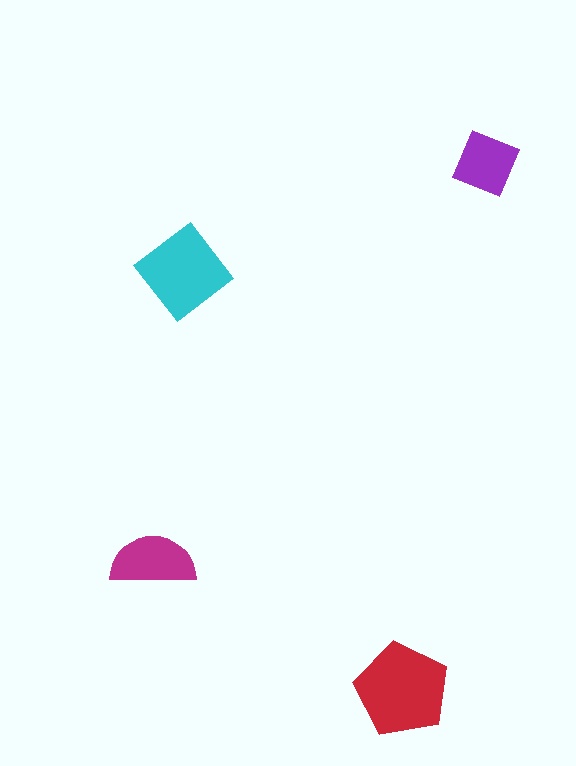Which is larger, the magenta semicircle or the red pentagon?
The red pentagon.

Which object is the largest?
The red pentagon.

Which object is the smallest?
The purple square.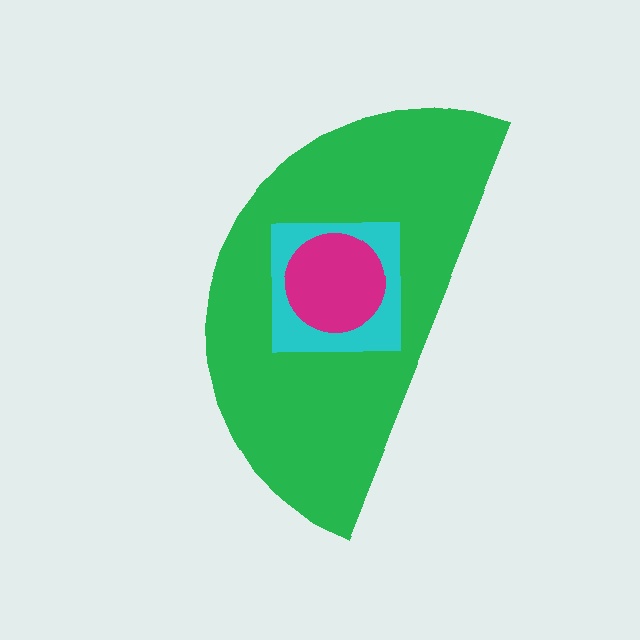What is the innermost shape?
The magenta circle.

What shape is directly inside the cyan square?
The magenta circle.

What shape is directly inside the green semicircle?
The cyan square.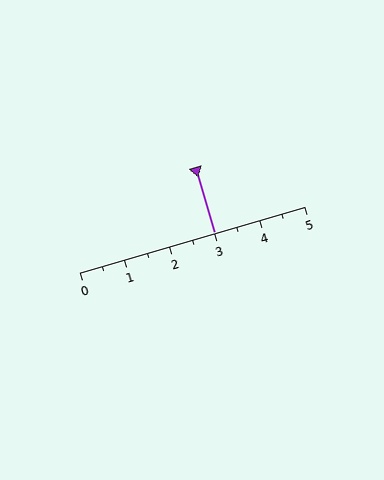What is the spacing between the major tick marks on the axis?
The major ticks are spaced 1 apart.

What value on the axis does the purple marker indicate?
The marker indicates approximately 3.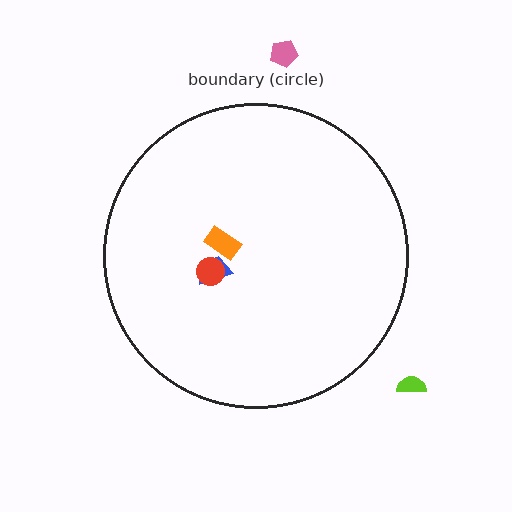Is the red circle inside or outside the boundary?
Inside.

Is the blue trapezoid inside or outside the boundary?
Inside.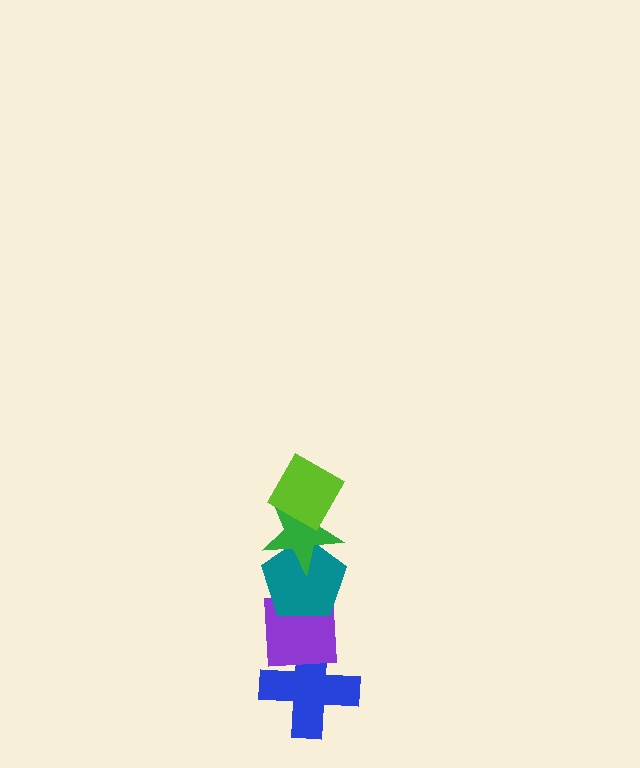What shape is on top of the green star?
The lime diamond is on top of the green star.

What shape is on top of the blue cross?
The purple square is on top of the blue cross.